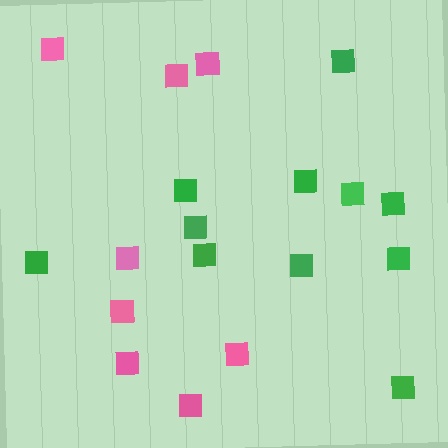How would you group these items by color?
There are 2 groups: one group of pink squares (8) and one group of green squares (11).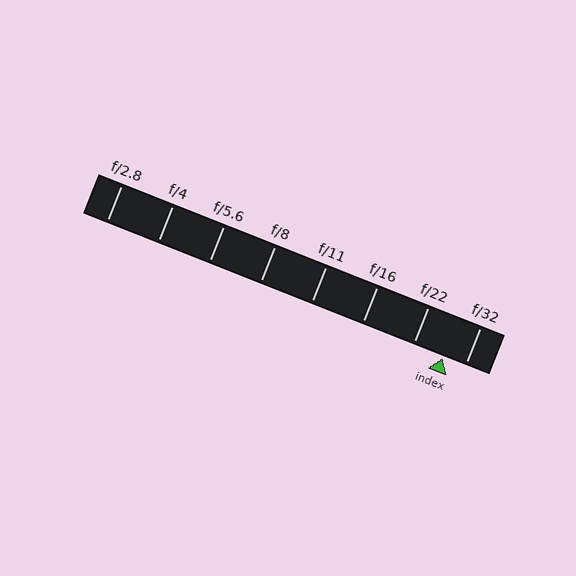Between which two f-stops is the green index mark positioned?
The index mark is between f/22 and f/32.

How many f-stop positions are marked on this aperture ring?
There are 8 f-stop positions marked.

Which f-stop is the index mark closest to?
The index mark is closest to f/32.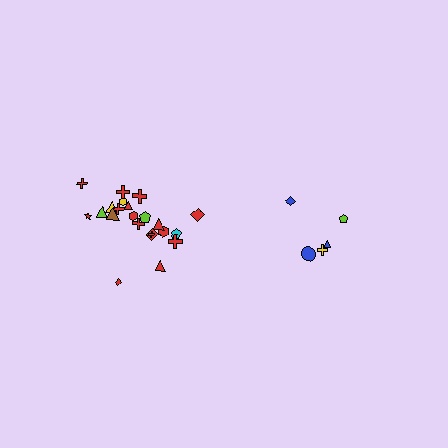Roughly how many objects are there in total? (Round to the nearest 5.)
Roughly 25 objects in total.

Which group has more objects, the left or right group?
The left group.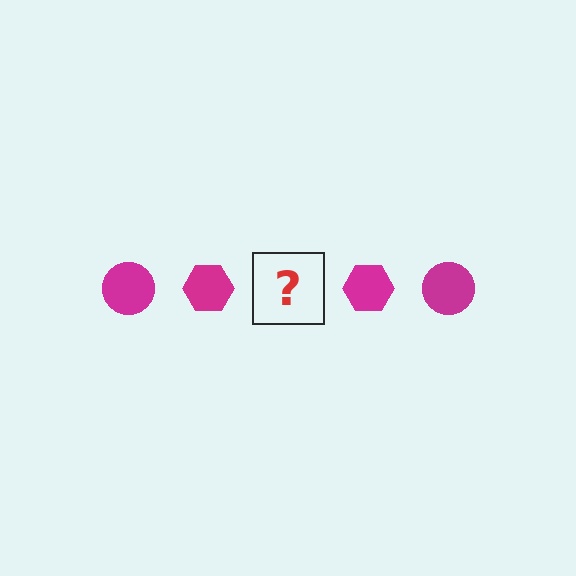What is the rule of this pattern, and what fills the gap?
The rule is that the pattern cycles through circle, hexagon shapes in magenta. The gap should be filled with a magenta circle.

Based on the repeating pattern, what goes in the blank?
The blank should be a magenta circle.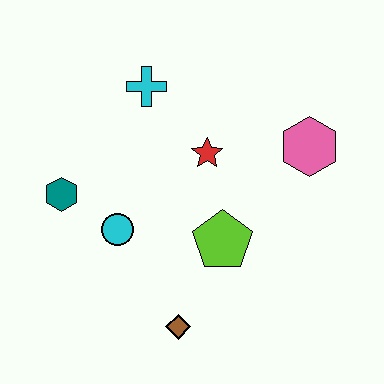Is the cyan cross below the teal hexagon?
No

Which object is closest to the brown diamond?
The lime pentagon is closest to the brown diamond.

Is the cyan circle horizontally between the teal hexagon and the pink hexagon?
Yes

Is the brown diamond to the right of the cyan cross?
Yes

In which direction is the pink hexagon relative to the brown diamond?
The pink hexagon is above the brown diamond.